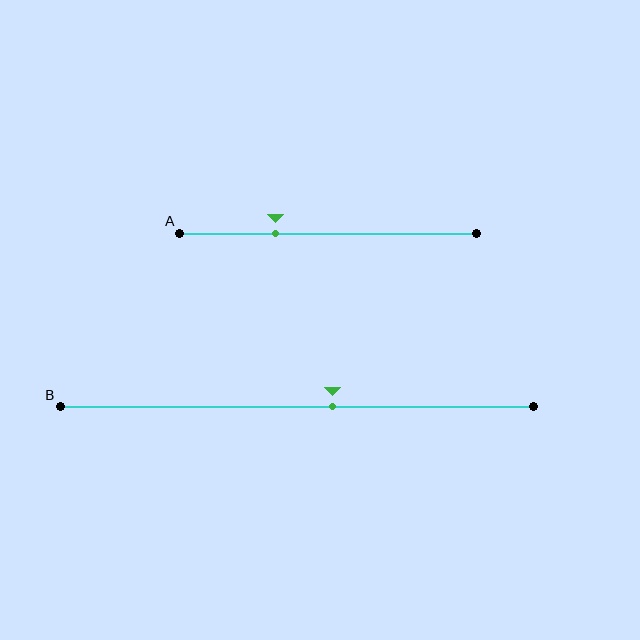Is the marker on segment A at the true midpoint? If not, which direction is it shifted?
No, the marker on segment A is shifted to the left by about 18% of the segment length.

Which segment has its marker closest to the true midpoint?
Segment B has its marker closest to the true midpoint.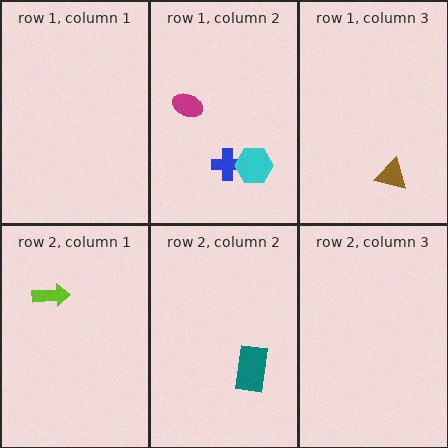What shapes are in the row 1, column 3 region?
The brown triangle.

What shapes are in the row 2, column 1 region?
The lime arrow.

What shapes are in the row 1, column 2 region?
The magenta ellipse, the blue cross, the cyan hexagon.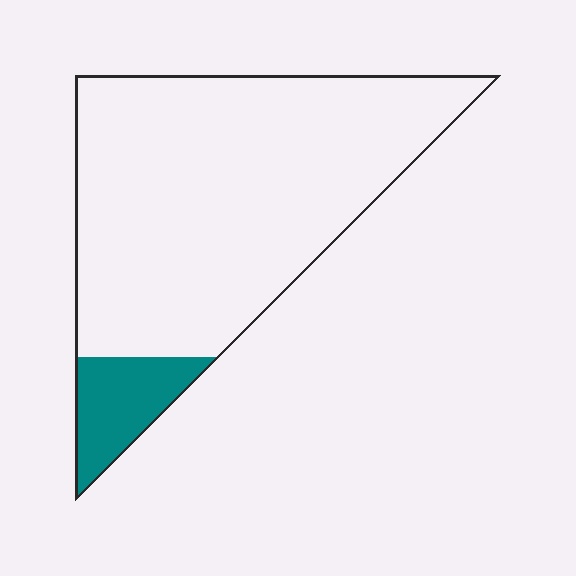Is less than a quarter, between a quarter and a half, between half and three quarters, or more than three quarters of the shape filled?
Less than a quarter.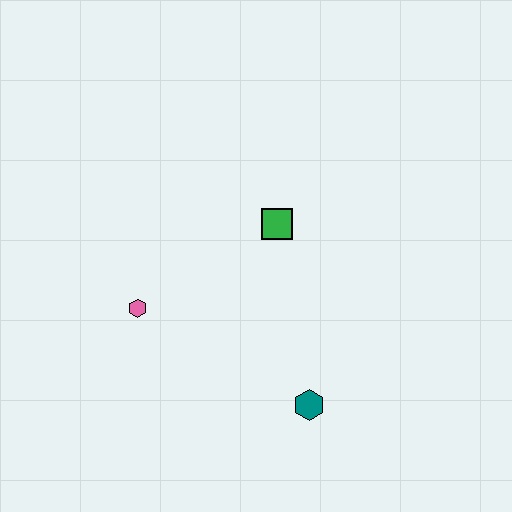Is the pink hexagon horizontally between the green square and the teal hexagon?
No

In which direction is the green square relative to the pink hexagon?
The green square is to the right of the pink hexagon.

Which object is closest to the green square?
The pink hexagon is closest to the green square.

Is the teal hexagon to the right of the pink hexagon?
Yes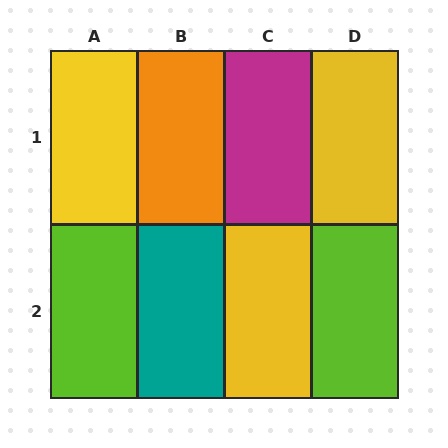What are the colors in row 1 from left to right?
Yellow, orange, magenta, yellow.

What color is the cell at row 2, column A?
Lime.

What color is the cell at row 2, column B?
Teal.